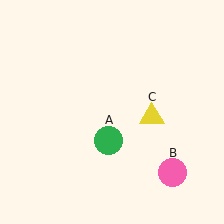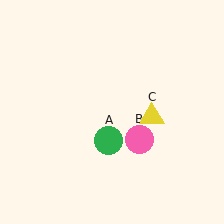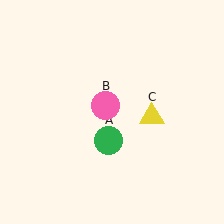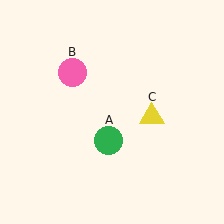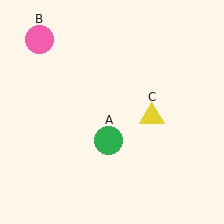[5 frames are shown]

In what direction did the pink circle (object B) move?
The pink circle (object B) moved up and to the left.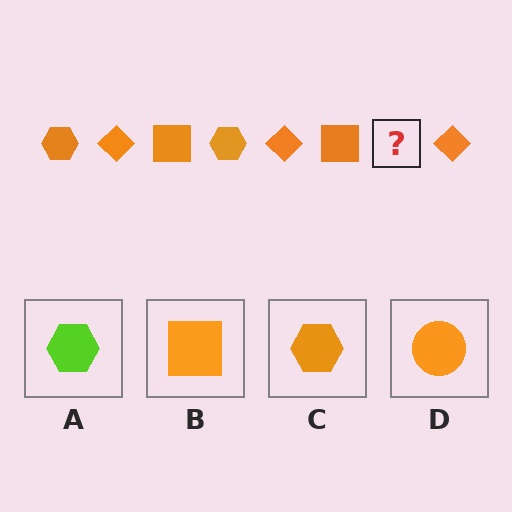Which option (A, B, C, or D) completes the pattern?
C.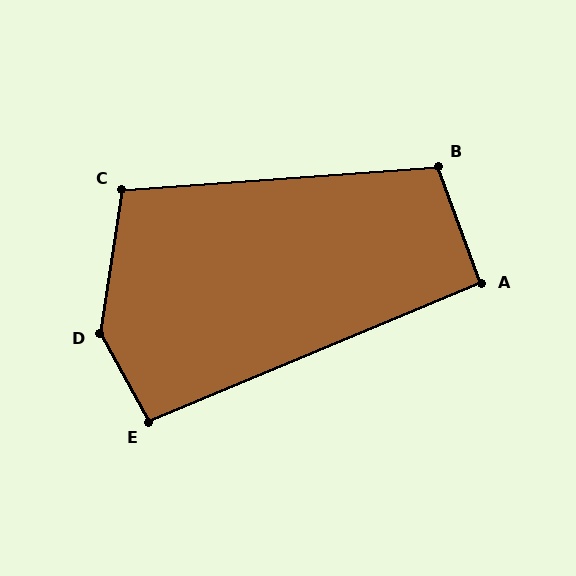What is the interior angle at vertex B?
Approximately 106 degrees (obtuse).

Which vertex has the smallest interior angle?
A, at approximately 92 degrees.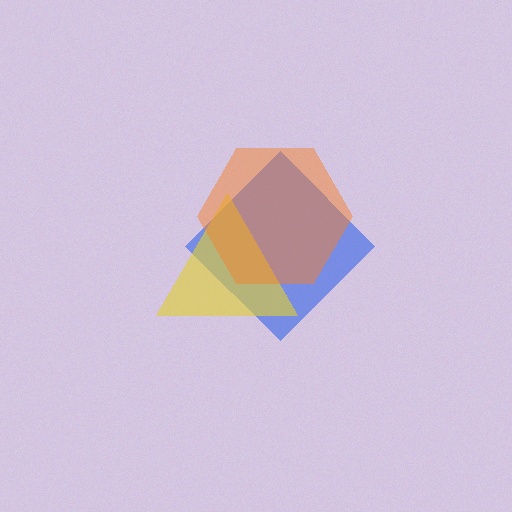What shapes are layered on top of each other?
The layered shapes are: a blue diamond, a yellow triangle, an orange hexagon.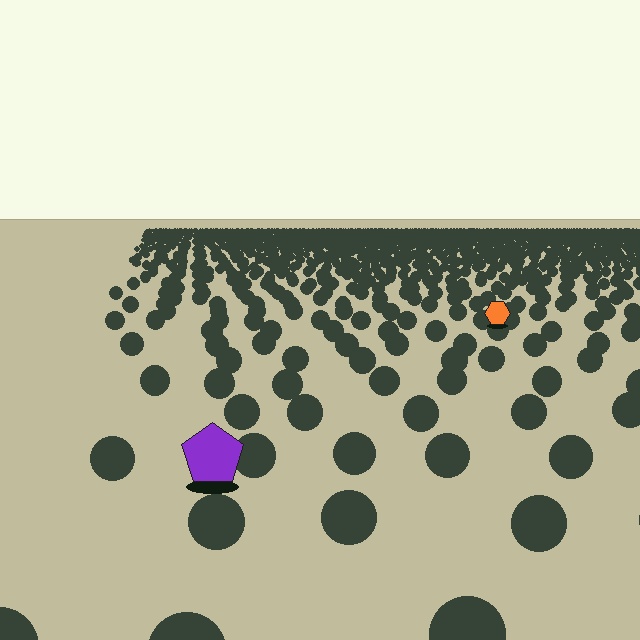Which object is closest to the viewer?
The purple pentagon is closest. The texture marks near it are larger and more spread out.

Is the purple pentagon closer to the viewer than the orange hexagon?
Yes. The purple pentagon is closer — you can tell from the texture gradient: the ground texture is coarser near it.